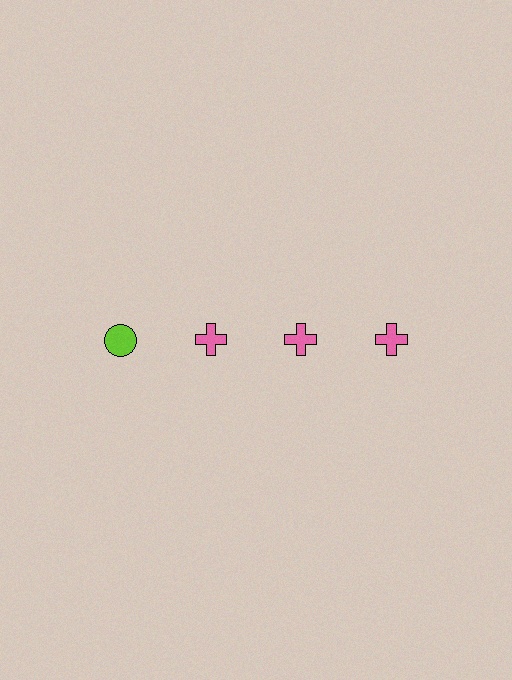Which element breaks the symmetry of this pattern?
The lime circle in the top row, leftmost column breaks the symmetry. All other shapes are pink crosses.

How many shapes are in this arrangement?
There are 4 shapes arranged in a grid pattern.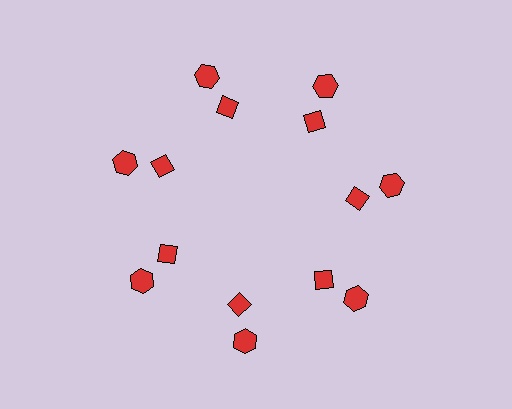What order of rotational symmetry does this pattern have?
This pattern has 7-fold rotational symmetry.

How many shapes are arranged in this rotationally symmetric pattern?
There are 14 shapes, arranged in 7 groups of 2.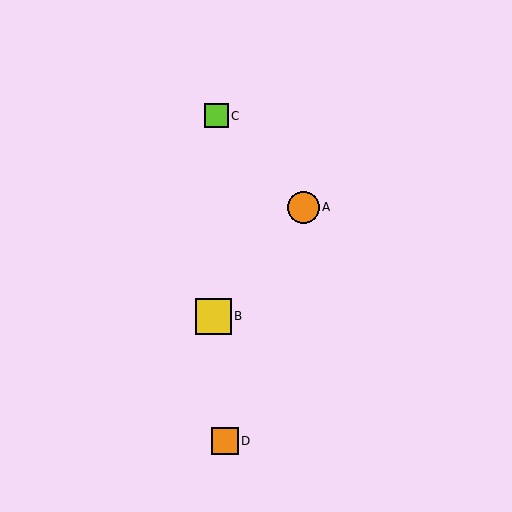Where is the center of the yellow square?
The center of the yellow square is at (213, 316).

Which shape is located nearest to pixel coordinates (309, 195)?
The orange circle (labeled A) at (303, 207) is nearest to that location.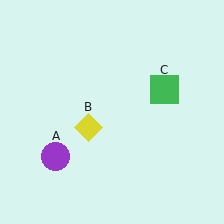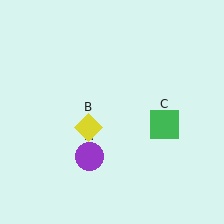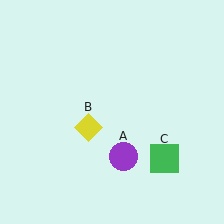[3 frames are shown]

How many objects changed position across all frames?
2 objects changed position: purple circle (object A), green square (object C).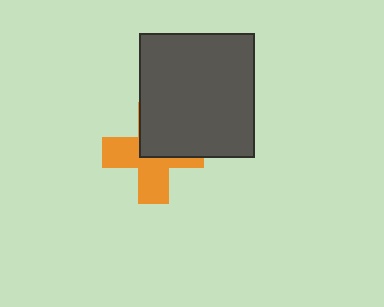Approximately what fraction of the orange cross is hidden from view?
Roughly 44% of the orange cross is hidden behind the dark gray rectangle.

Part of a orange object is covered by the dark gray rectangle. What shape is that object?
It is a cross.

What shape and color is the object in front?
The object in front is a dark gray rectangle.